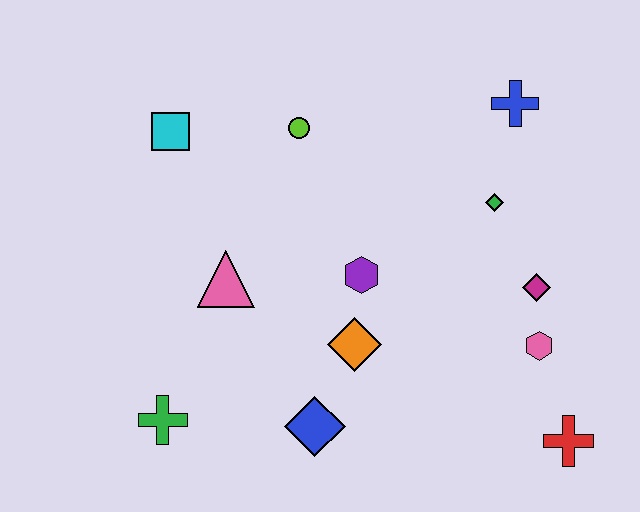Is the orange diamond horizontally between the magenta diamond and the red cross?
No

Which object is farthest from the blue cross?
The green cross is farthest from the blue cross.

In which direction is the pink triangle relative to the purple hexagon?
The pink triangle is to the left of the purple hexagon.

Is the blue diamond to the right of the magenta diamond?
No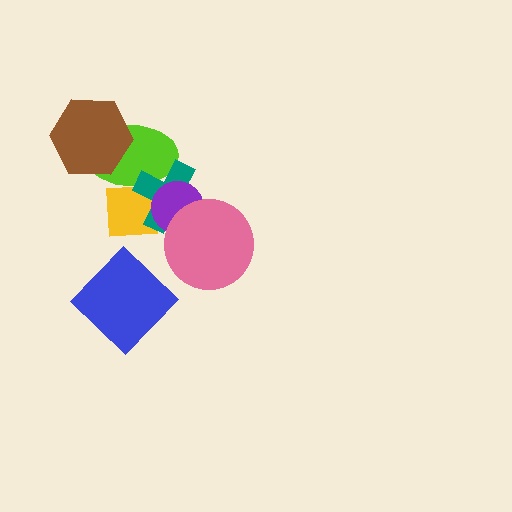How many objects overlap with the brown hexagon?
1 object overlaps with the brown hexagon.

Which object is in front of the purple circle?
The pink circle is in front of the purple circle.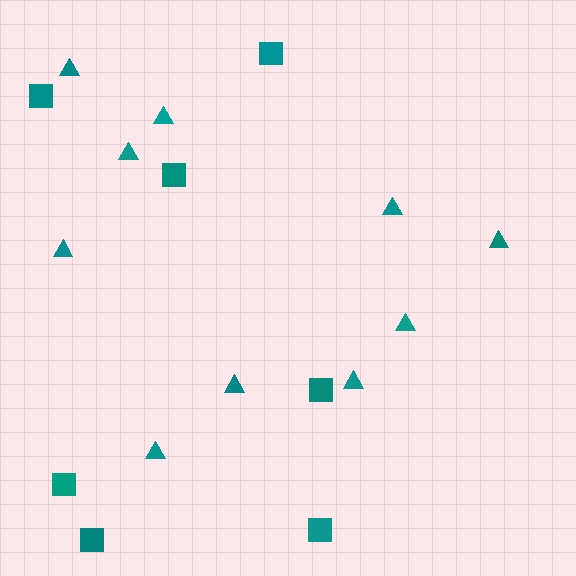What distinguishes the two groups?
There are 2 groups: one group of squares (7) and one group of triangles (10).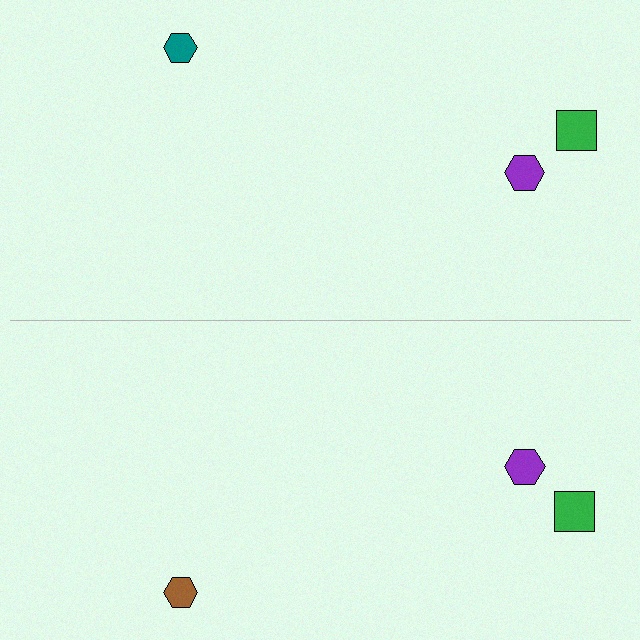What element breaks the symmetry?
The brown hexagon on the bottom side breaks the symmetry — its mirror counterpart is teal.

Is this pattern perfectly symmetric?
No, the pattern is not perfectly symmetric. The brown hexagon on the bottom side breaks the symmetry — its mirror counterpart is teal.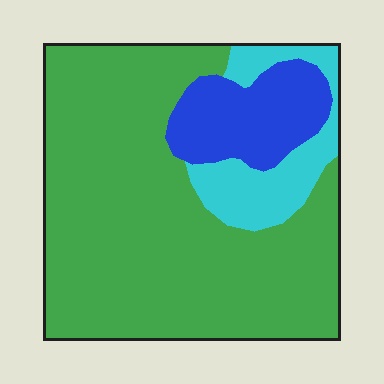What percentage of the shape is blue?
Blue covers about 15% of the shape.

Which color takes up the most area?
Green, at roughly 70%.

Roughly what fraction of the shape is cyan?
Cyan covers around 15% of the shape.